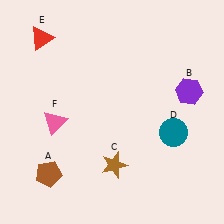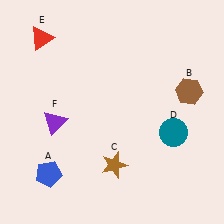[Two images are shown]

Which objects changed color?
A changed from brown to blue. B changed from purple to brown. F changed from pink to purple.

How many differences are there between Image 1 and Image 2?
There are 3 differences between the two images.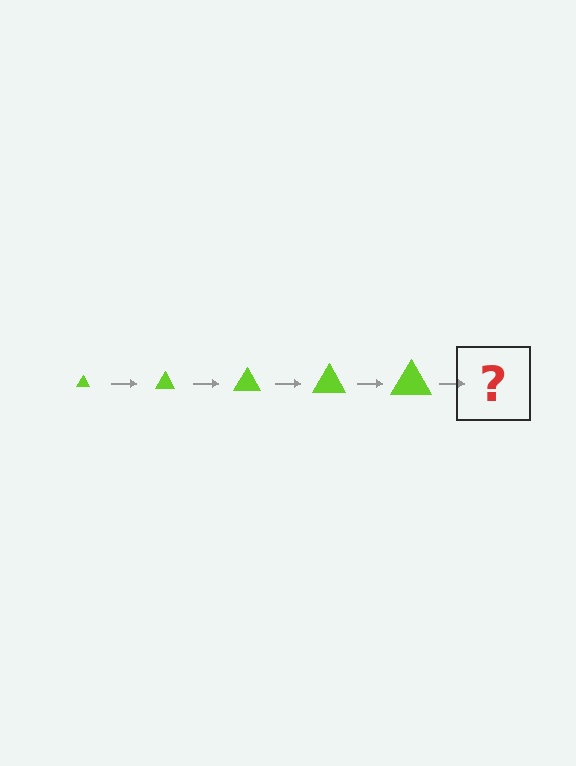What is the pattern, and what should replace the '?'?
The pattern is that the triangle gets progressively larger each step. The '?' should be a lime triangle, larger than the previous one.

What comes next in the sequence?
The next element should be a lime triangle, larger than the previous one.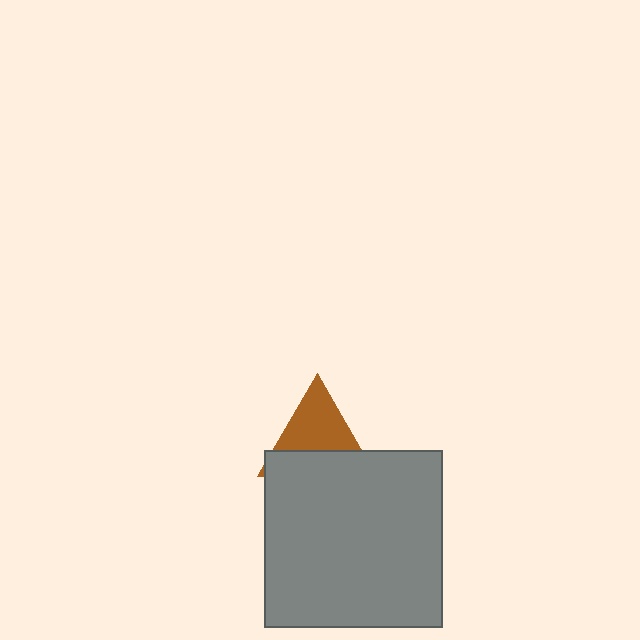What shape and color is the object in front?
The object in front is a gray square.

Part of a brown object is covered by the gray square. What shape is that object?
It is a triangle.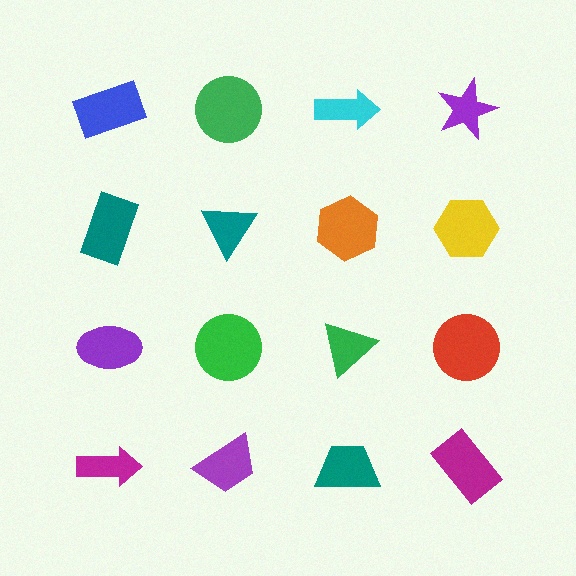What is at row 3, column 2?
A green circle.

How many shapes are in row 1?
4 shapes.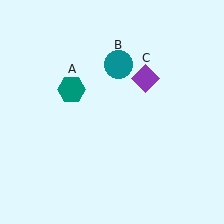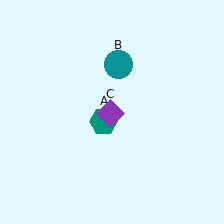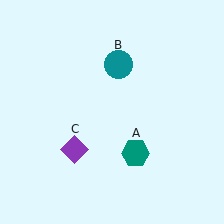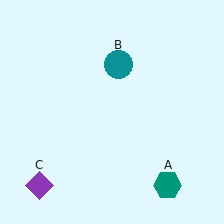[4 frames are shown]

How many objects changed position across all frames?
2 objects changed position: teal hexagon (object A), purple diamond (object C).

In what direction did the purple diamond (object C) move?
The purple diamond (object C) moved down and to the left.